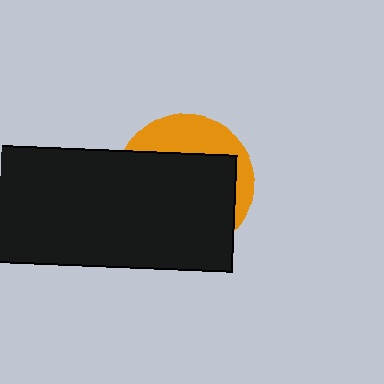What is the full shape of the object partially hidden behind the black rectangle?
The partially hidden object is an orange circle.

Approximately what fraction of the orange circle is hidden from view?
Roughly 69% of the orange circle is hidden behind the black rectangle.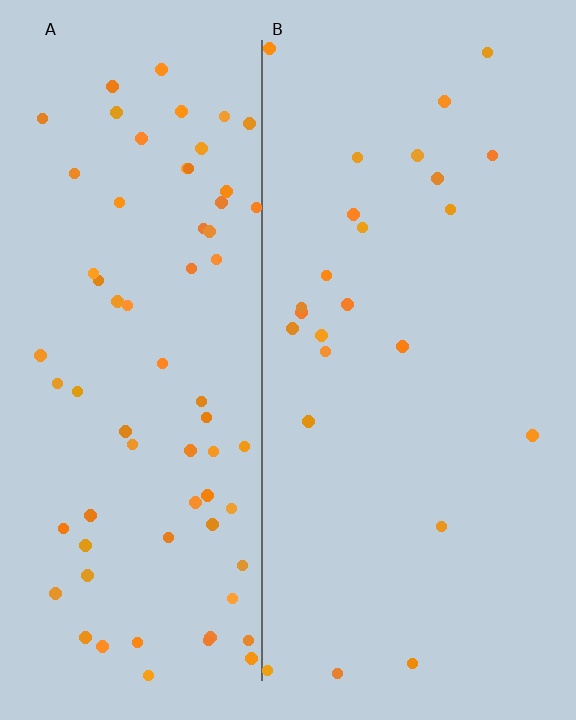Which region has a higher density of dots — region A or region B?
A (the left).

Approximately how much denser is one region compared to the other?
Approximately 2.9× — region A over region B.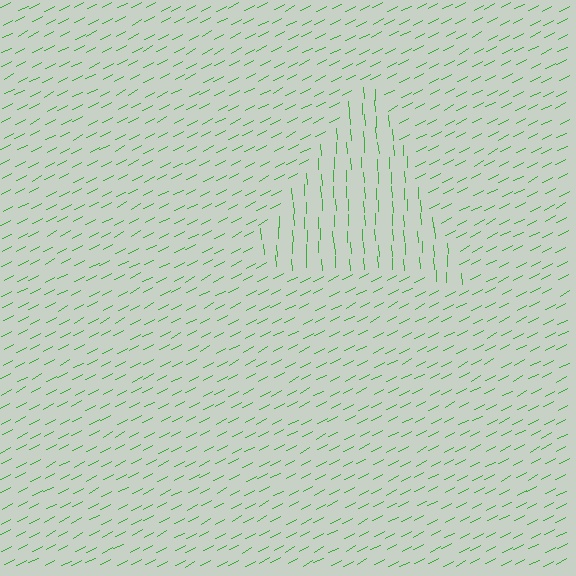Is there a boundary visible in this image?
Yes, there is a texture boundary formed by a change in line orientation.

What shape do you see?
I see a triangle.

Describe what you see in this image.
The image is filled with small green line segments. A triangle region in the image has lines oriented differently from the surrounding lines, creating a visible texture boundary.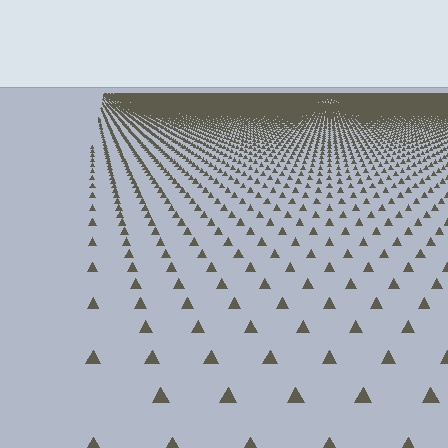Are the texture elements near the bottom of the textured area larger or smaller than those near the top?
Larger. Near the bottom, elements are closer to the viewer and appear at a bigger on-screen size.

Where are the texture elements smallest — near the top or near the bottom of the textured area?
Near the top.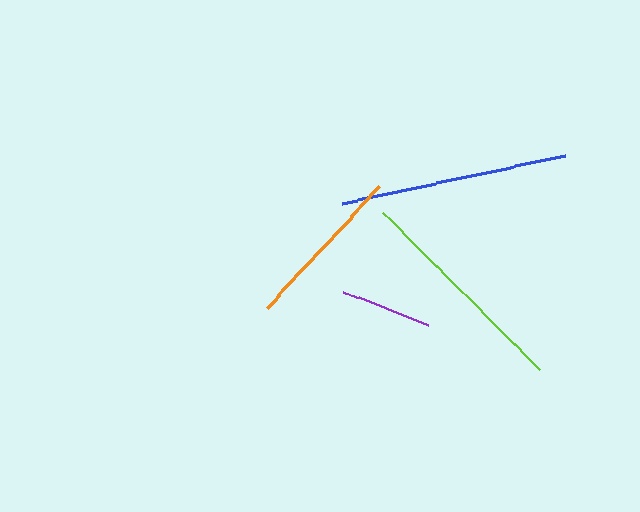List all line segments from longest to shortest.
From longest to shortest: blue, lime, orange, purple.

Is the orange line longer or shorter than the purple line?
The orange line is longer than the purple line.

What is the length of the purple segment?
The purple segment is approximately 91 pixels long.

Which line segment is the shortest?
The purple line is the shortest at approximately 91 pixels.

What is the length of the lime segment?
The lime segment is approximately 222 pixels long.